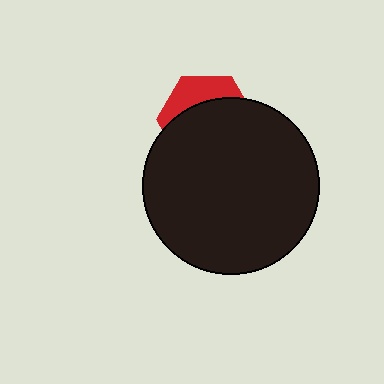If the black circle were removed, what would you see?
You would see the complete red hexagon.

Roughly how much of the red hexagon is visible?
A small part of it is visible (roughly 31%).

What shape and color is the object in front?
The object in front is a black circle.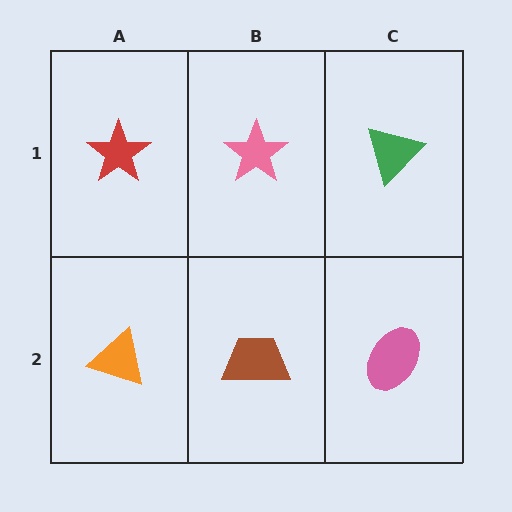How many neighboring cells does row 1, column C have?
2.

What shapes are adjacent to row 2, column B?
A pink star (row 1, column B), an orange triangle (row 2, column A), a pink ellipse (row 2, column C).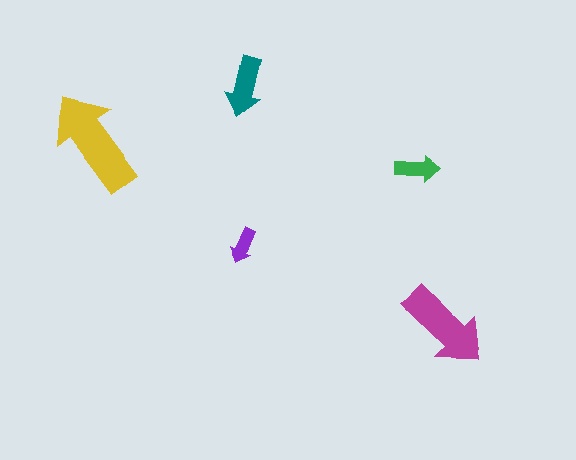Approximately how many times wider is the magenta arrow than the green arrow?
About 2 times wider.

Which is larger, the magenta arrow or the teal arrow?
The magenta one.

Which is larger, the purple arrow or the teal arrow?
The teal one.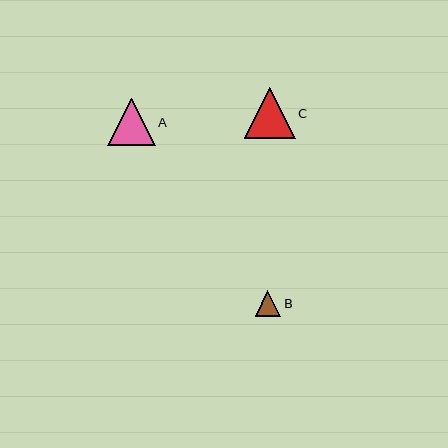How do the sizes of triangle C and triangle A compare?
Triangle C and triangle A are approximately the same size.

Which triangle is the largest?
Triangle C is the largest with a size of approximately 51 pixels.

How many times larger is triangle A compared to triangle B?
Triangle A is approximately 1.9 times the size of triangle B.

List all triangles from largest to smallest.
From largest to smallest: C, A, B.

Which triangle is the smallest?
Triangle B is the smallest with a size of approximately 25 pixels.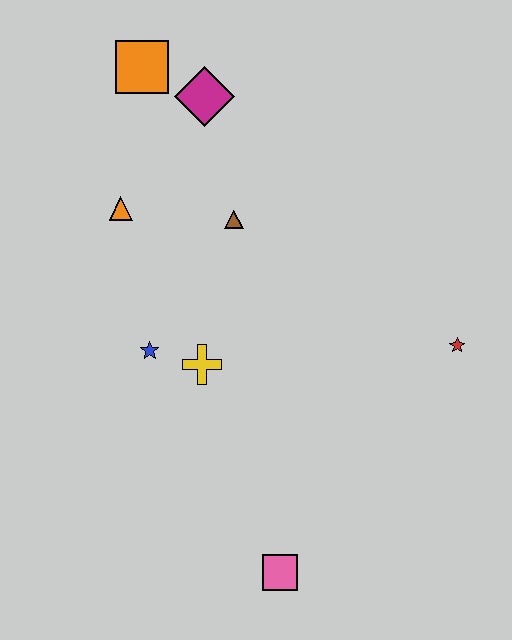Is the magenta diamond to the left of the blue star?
No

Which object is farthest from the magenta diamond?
The pink square is farthest from the magenta diamond.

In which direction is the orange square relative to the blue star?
The orange square is above the blue star.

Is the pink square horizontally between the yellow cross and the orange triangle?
No